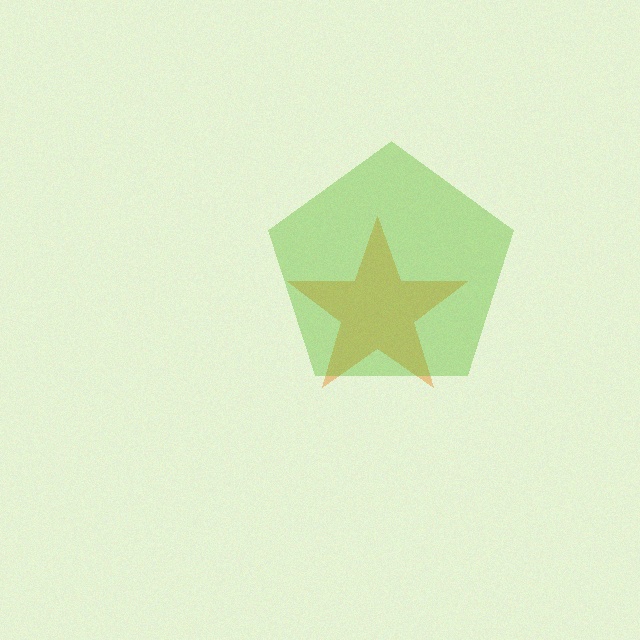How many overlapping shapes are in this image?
There are 2 overlapping shapes in the image.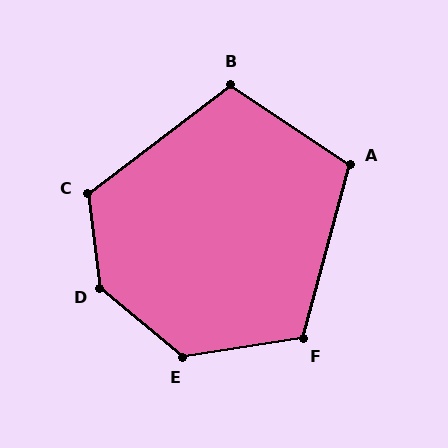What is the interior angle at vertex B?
Approximately 109 degrees (obtuse).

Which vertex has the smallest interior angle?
A, at approximately 109 degrees.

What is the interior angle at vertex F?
Approximately 114 degrees (obtuse).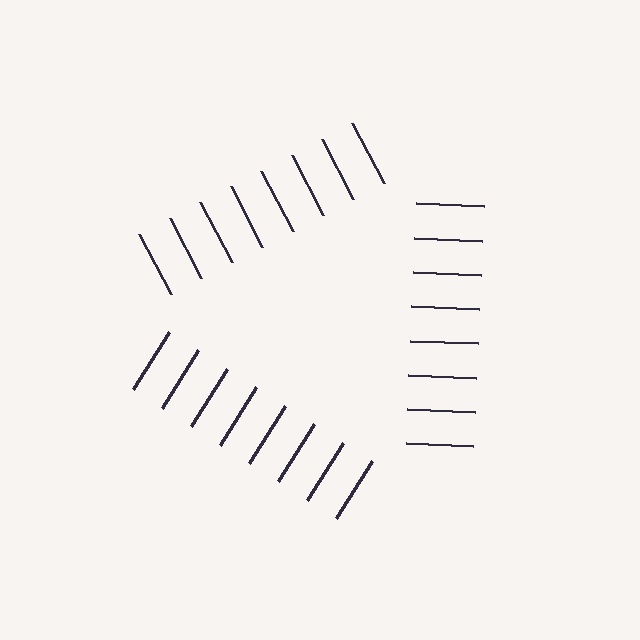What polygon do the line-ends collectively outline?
An illusory triangle — the line segments terminate on its edges but no continuous stroke is drawn.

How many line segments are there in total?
24 — 8 along each of the 3 edges.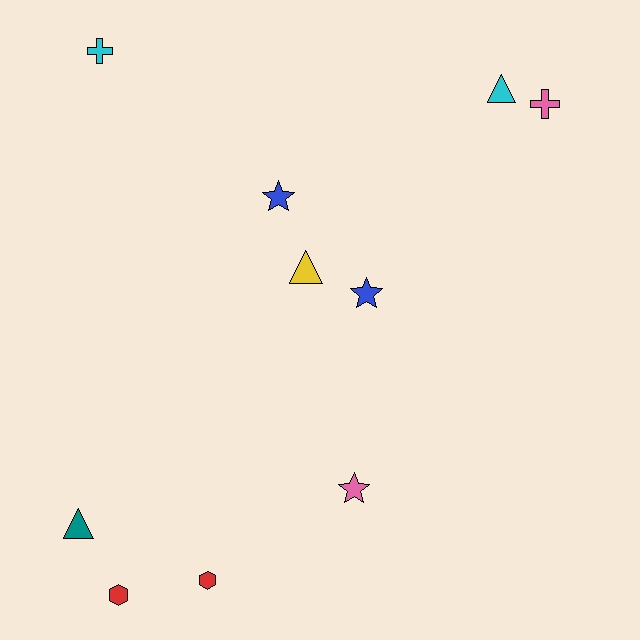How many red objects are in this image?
There are 2 red objects.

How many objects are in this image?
There are 10 objects.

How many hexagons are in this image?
There are 2 hexagons.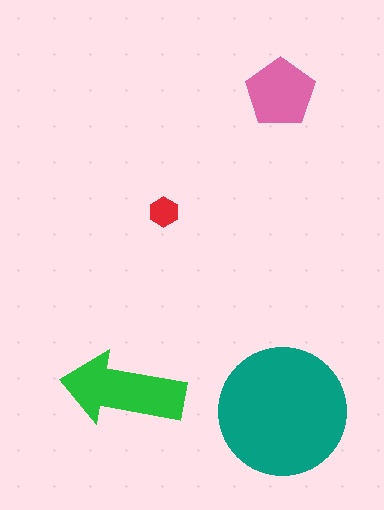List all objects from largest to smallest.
The teal circle, the green arrow, the pink pentagon, the red hexagon.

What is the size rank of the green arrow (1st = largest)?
2nd.